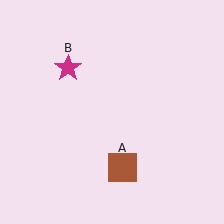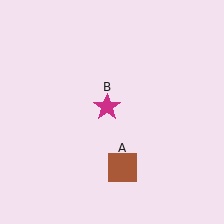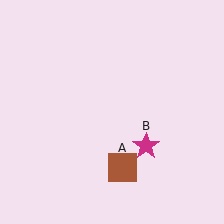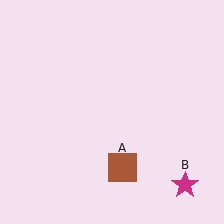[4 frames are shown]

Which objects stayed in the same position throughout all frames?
Brown square (object A) remained stationary.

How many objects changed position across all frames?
1 object changed position: magenta star (object B).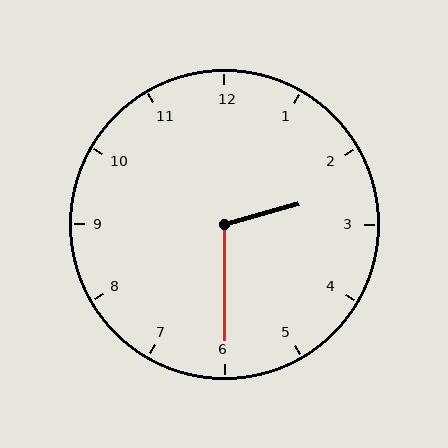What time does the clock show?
2:30.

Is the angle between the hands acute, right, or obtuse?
It is obtuse.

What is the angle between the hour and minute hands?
Approximately 105 degrees.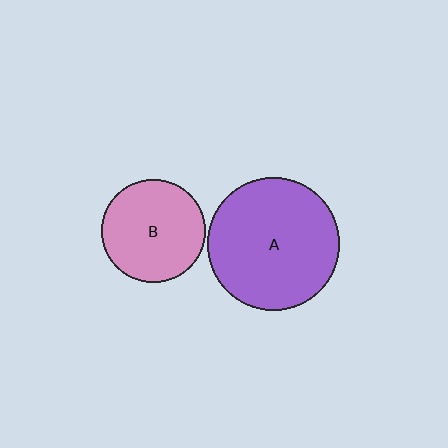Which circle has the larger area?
Circle A (purple).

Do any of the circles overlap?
No, none of the circles overlap.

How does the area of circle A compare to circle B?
Approximately 1.6 times.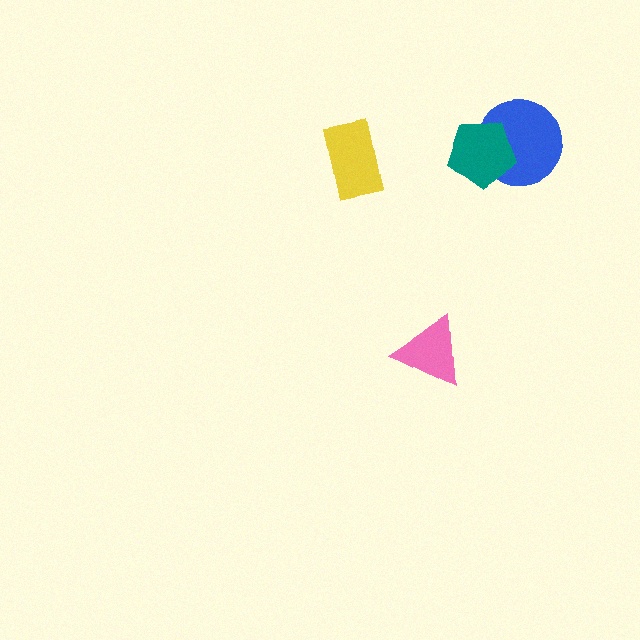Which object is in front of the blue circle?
The teal pentagon is in front of the blue circle.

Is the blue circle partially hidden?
Yes, it is partially covered by another shape.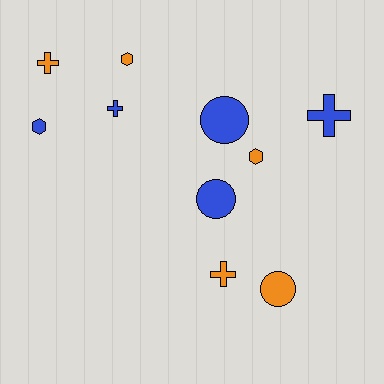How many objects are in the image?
There are 10 objects.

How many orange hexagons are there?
There are 2 orange hexagons.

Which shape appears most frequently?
Cross, with 4 objects.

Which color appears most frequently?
Blue, with 5 objects.